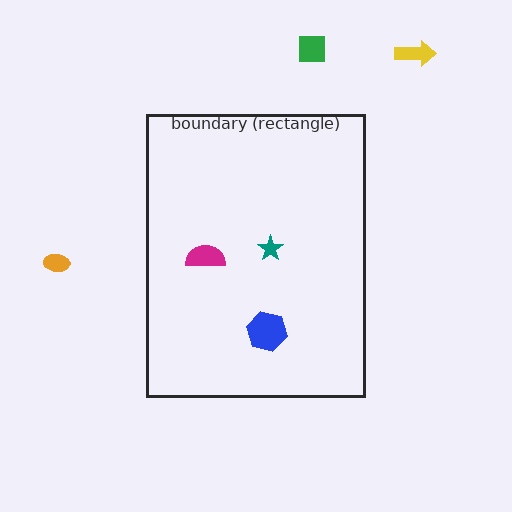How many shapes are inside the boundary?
3 inside, 3 outside.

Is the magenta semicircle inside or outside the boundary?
Inside.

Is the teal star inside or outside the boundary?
Inside.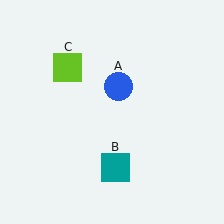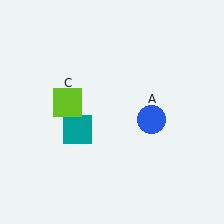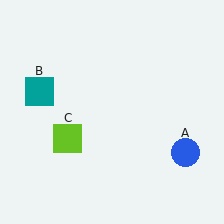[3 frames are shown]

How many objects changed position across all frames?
3 objects changed position: blue circle (object A), teal square (object B), lime square (object C).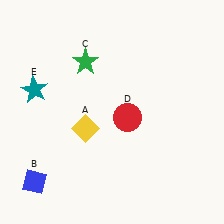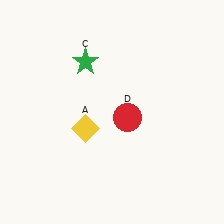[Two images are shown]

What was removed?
The blue diamond (B), the teal star (E) were removed in Image 2.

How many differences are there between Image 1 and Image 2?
There are 2 differences between the two images.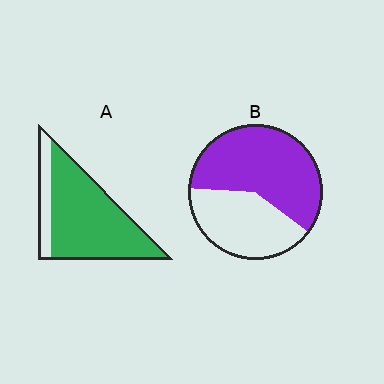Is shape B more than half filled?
Yes.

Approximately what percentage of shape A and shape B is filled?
A is approximately 80% and B is approximately 60%.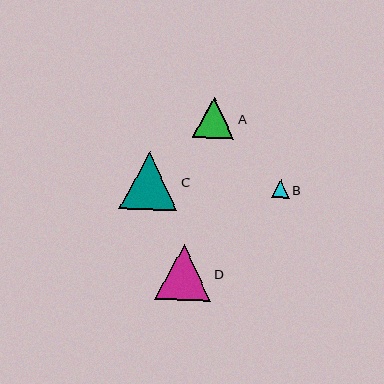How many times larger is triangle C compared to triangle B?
Triangle C is approximately 3.3 times the size of triangle B.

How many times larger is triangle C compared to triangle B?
Triangle C is approximately 3.3 times the size of triangle B.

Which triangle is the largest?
Triangle C is the largest with a size of approximately 58 pixels.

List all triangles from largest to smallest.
From largest to smallest: C, D, A, B.